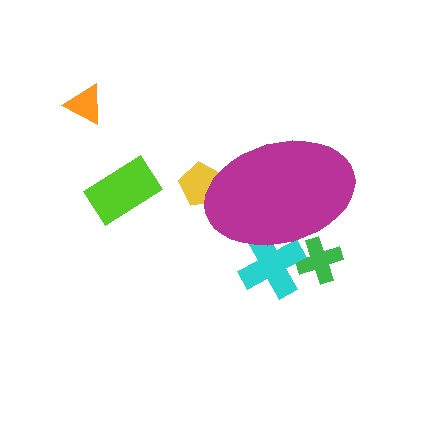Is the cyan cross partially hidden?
Yes, the cyan cross is partially hidden behind the magenta ellipse.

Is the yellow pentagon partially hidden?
Yes, the yellow pentagon is partially hidden behind the magenta ellipse.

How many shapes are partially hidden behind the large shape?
3 shapes are partially hidden.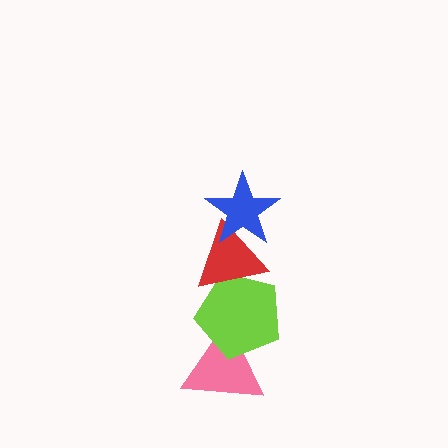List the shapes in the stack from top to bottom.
From top to bottom: the blue star, the red triangle, the lime pentagon, the pink triangle.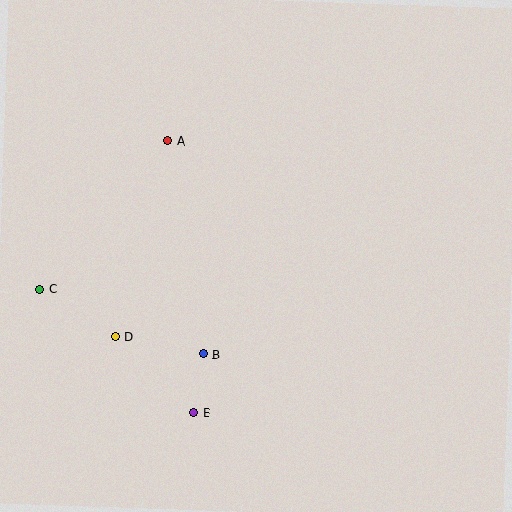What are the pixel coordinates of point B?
Point B is at (203, 354).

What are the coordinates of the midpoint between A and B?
The midpoint between A and B is at (185, 247).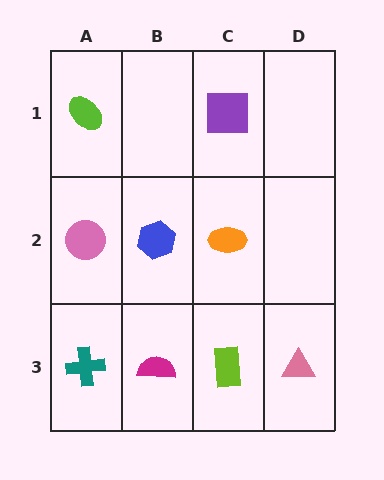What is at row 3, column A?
A teal cross.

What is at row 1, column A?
A lime ellipse.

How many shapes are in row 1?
2 shapes.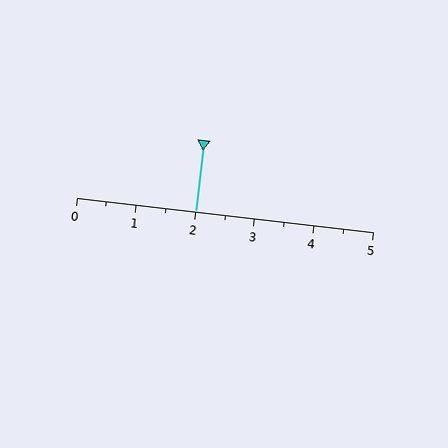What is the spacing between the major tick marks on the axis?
The major ticks are spaced 1 apart.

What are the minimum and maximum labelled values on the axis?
The axis runs from 0 to 5.